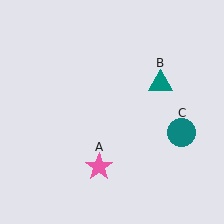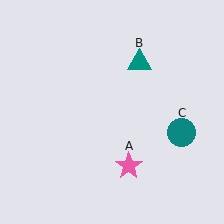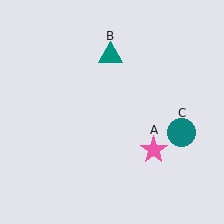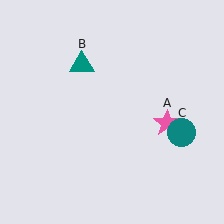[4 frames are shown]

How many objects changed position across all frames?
2 objects changed position: pink star (object A), teal triangle (object B).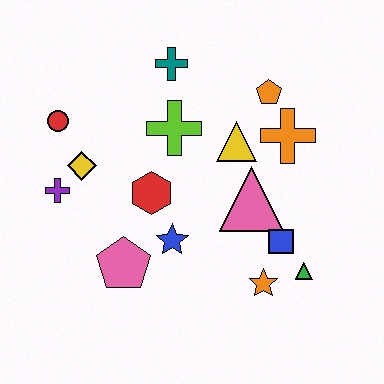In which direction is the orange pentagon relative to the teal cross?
The orange pentagon is to the right of the teal cross.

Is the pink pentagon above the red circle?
No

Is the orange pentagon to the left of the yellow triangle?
No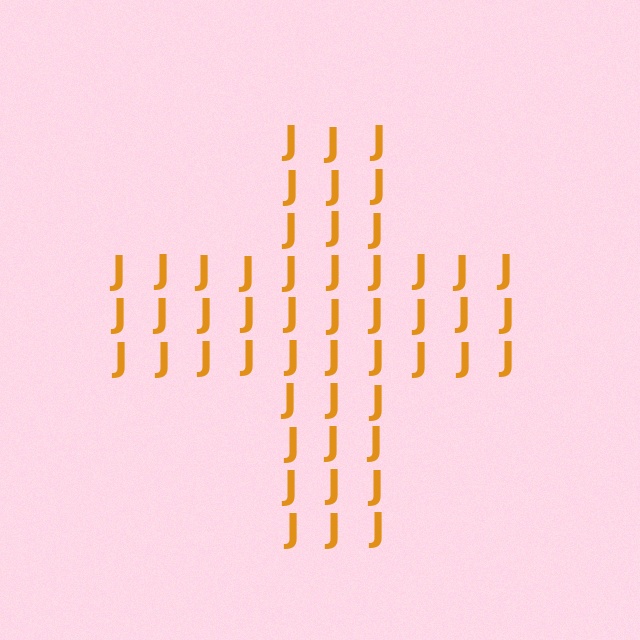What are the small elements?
The small elements are letter J's.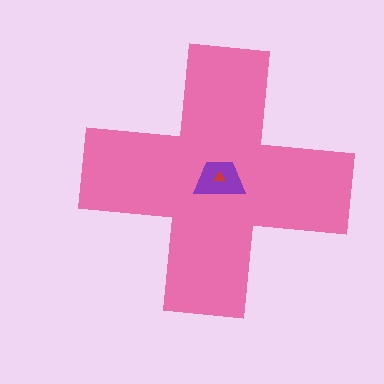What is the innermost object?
The red triangle.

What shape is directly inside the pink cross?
The purple trapezoid.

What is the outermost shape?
The pink cross.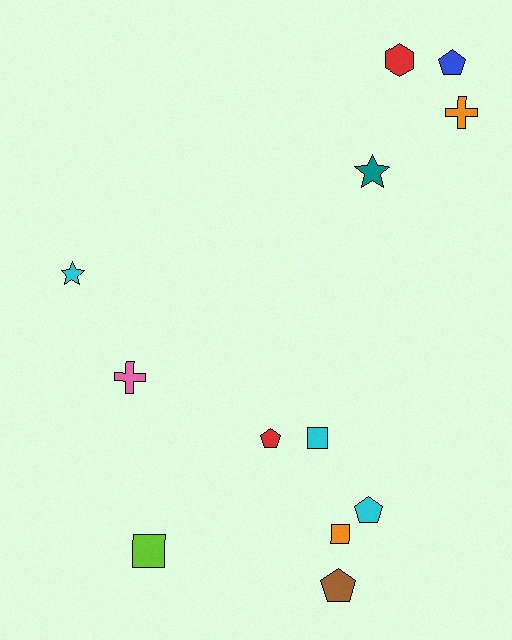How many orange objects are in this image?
There are 2 orange objects.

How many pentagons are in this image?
There are 4 pentagons.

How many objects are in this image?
There are 12 objects.